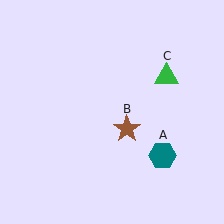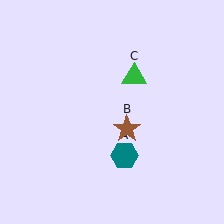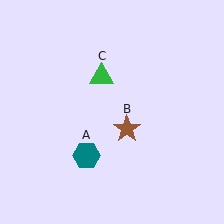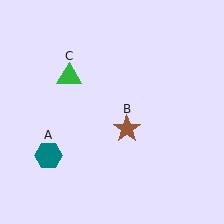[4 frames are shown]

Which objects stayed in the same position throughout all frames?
Brown star (object B) remained stationary.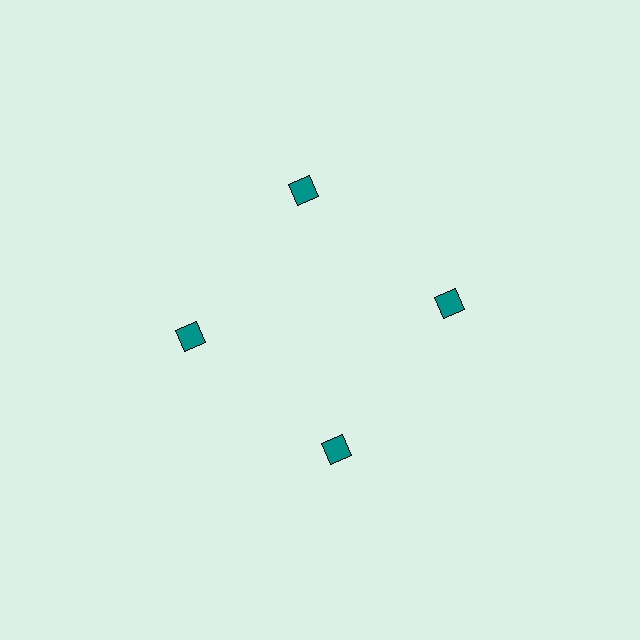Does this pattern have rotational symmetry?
Yes, this pattern has 4-fold rotational symmetry. It looks the same after rotating 90 degrees around the center.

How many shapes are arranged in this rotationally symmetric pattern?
There are 4 shapes, arranged in 4 groups of 1.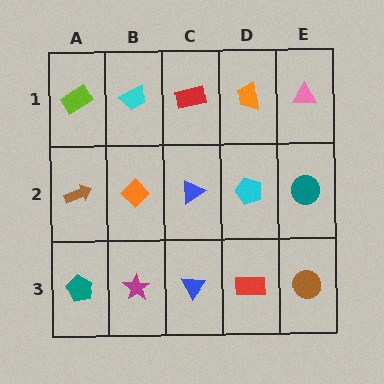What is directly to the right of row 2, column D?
A teal circle.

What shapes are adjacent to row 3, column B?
An orange diamond (row 2, column B), a teal pentagon (row 3, column A), a blue triangle (row 3, column C).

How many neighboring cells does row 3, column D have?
3.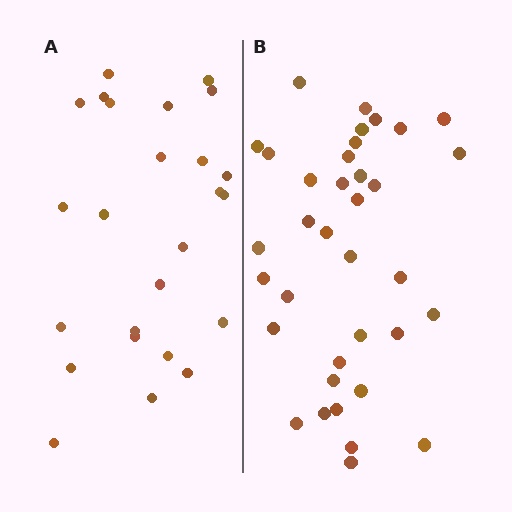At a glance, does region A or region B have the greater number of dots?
Region B (the right region) has more dots.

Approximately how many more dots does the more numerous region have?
Region B has roughly 12 or so more dots than region A.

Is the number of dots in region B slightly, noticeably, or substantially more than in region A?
Region B has noticeably more, but not dramatically so. The ratio is roughly 1.4 to 1.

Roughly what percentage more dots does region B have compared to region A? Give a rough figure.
About 45% more.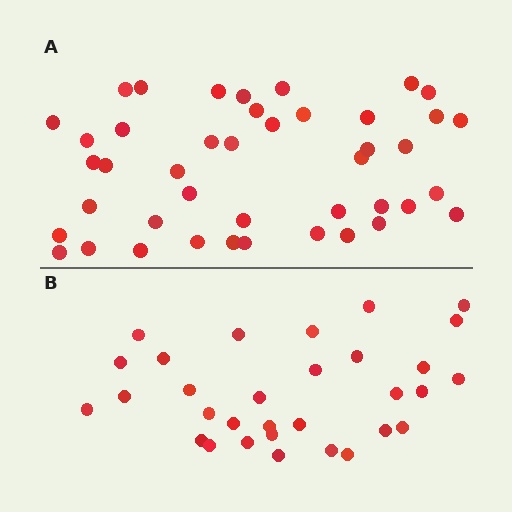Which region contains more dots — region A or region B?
Region A (the top region) has more dots.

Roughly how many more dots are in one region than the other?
Region A has roughly 12 or so more dots than region B.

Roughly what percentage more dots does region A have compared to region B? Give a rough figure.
About 40% more.